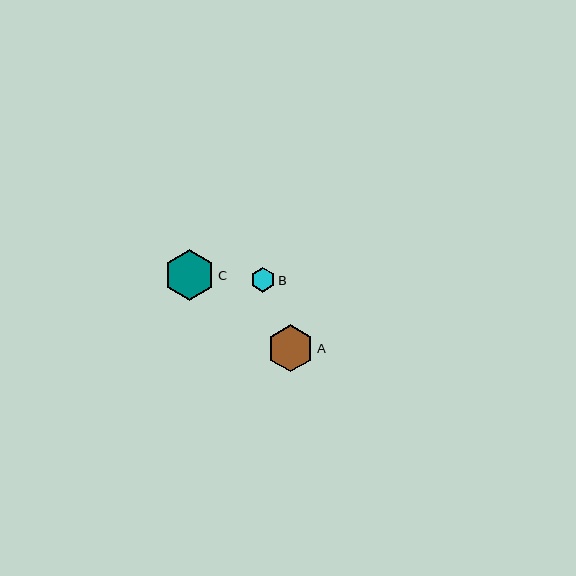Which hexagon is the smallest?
Hexagon B is the smallest with a size of approximately 25 pixels.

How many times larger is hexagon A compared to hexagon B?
Hexagon A is approximately 1.9 times the size of hexagon B.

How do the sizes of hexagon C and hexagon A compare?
Hexagon C and hexagon A are approximately the same size.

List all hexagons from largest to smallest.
From largest to smallest: C, A, B.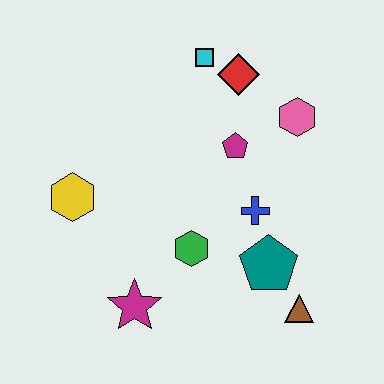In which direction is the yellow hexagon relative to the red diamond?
The yellow hexagon is to the left of the red diamond.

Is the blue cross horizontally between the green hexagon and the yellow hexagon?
No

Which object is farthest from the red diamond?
The magenta star is farthest from the red diamond.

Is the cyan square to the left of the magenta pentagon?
Yes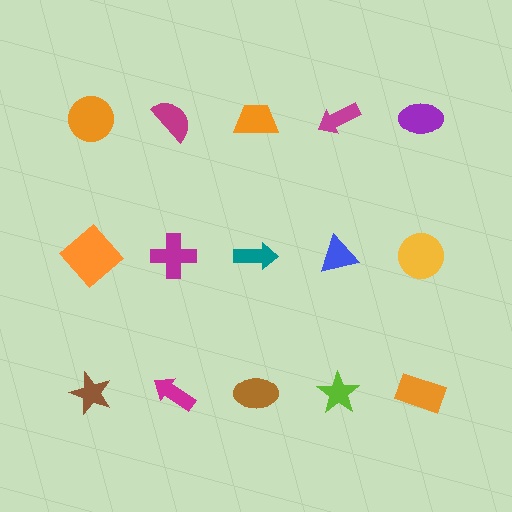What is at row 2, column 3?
A teal arrow.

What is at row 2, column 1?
An orange diamond.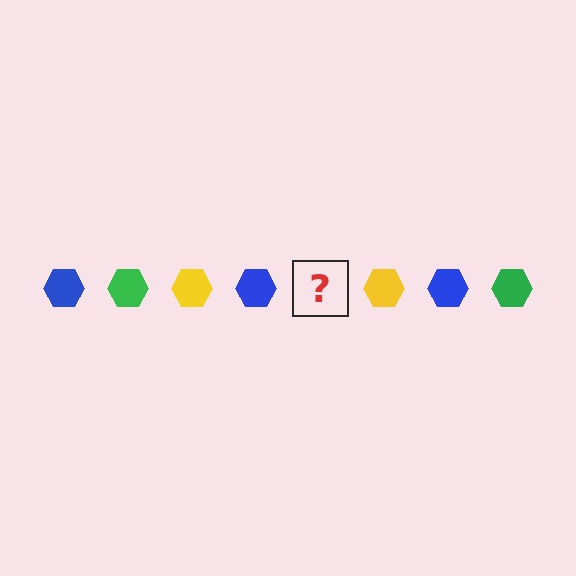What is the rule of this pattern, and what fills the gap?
The rule is that the pattern cycles through blue, green, yellow hexagons. The gap should be filled with a green hexagon.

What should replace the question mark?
The question mark should be replaced with a green hexagon.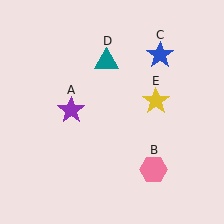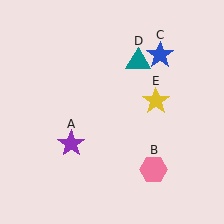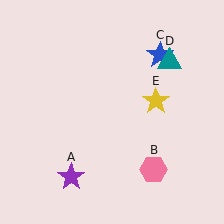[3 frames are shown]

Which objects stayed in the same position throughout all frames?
Pink hexagon (object B) and blue star (object C) and yellow star (object E) remained stationary.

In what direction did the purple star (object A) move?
The purple star (object A) moved down.